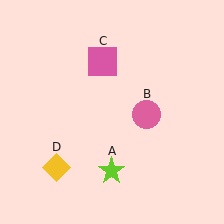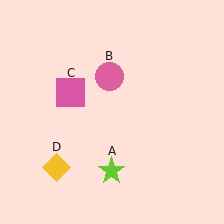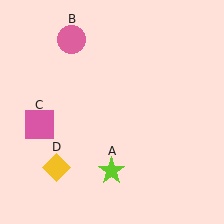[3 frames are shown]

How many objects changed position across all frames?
2 objects changed position: pink circle (object B), pink square (object C).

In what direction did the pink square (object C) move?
The pink square (object C) moved down and to the left.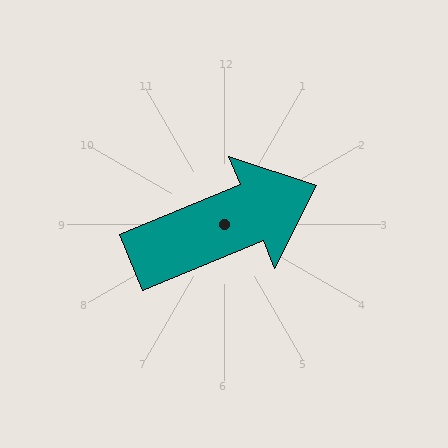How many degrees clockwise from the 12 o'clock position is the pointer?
Approximately 68 degrees.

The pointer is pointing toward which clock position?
Roughly 2 o'clock.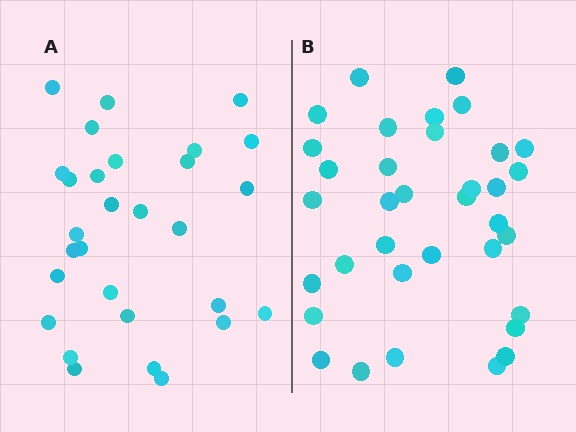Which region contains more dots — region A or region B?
Region B (the right region) has more dots.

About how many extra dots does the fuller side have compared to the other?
Region B has about 6 more dots than region A.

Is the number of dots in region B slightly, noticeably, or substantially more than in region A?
Region B has only slightly more — the two regions are fairly close. The ratio is roughly 1.2 to 1.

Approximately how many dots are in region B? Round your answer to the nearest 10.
About 40 dots. (The exact count is 35, which rounds to 40.)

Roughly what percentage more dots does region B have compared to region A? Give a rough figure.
About 20% more.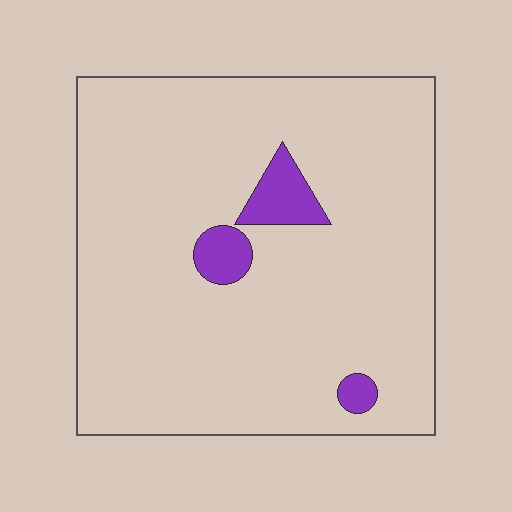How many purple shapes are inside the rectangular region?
3.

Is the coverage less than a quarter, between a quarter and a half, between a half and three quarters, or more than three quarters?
Less than a quarter.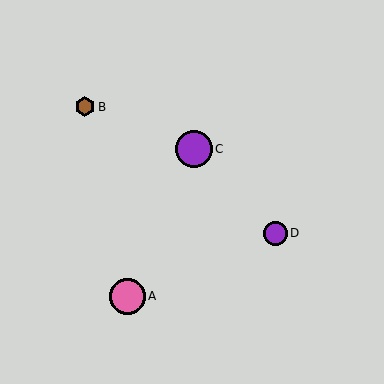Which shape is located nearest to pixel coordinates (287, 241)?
The purple circle (labeled D) at (275, 233) is nearest to that location.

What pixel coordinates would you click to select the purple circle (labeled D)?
Click at (275, 233) to select the purple circle D.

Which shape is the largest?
The purple circle (labeled C) is the largest.